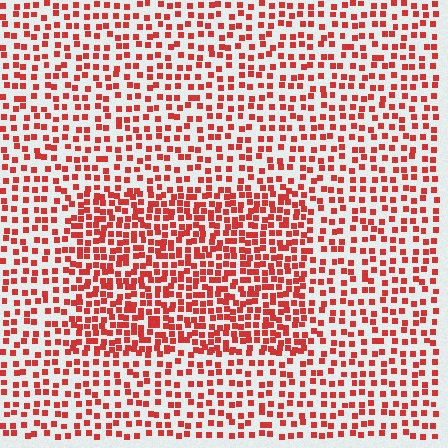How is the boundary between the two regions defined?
The boundary is defined by a change in element density (approximately 1.8x ratio). All elements are the same color, size, and shape.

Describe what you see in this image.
The image contains small red elements arranged at two different densities. A rectangle-shaped region is visible where the elements are more densely packed than the surrounding area.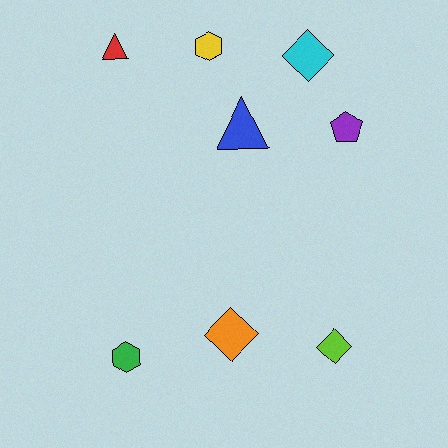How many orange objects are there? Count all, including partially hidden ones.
There is 1 orange object.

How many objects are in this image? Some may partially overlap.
There are 8 objects.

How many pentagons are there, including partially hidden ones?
There is 1 pentagon.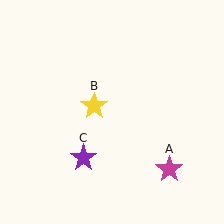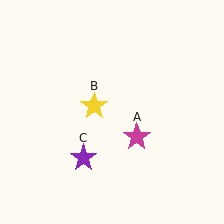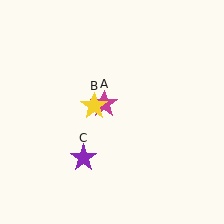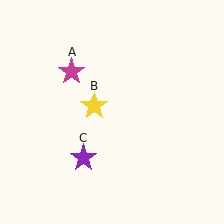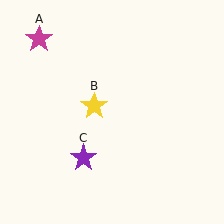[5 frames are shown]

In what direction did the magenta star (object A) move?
The magenta star (object A) moved up and to the left.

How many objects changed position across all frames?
1 object changed position: magenta star (object A).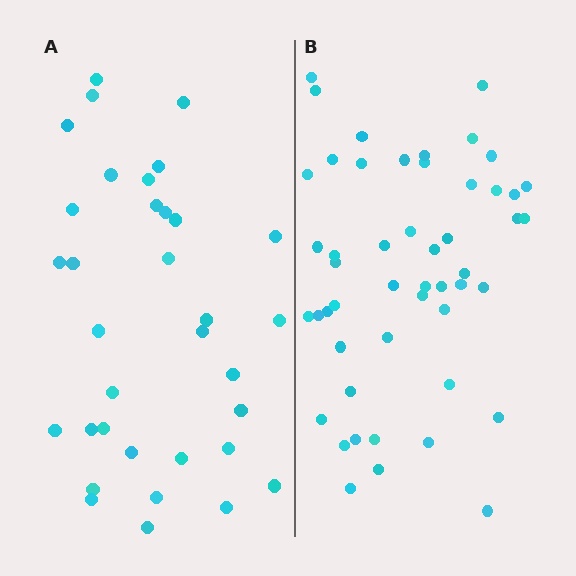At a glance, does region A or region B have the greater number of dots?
Region B (the right region) has more dots.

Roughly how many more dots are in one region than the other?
Region B has approximately 15 more dots than region A.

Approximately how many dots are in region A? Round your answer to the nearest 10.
About 30 dots. (The exact count is 34, which rounds to 30.)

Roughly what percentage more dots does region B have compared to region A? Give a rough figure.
About 45% more.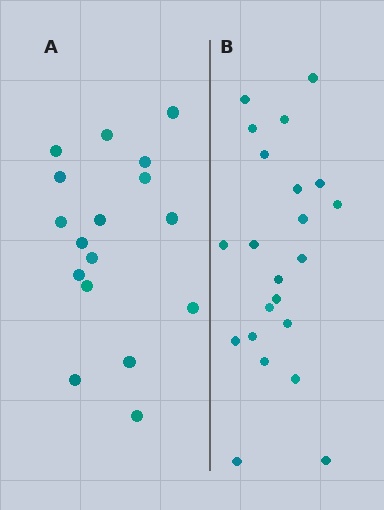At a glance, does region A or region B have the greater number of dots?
Region B (the right region) has more dots.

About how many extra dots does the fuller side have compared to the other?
Region B has about 5 more dots than region A.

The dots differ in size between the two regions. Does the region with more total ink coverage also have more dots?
No. Region A has more total ink coverage because its dots are larger, but region B actually contains more individual dots. Total area can be misleading — the number of items is what matters here.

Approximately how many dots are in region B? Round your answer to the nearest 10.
About 20 dots. (The exact count is 22, which rounds to 20.)